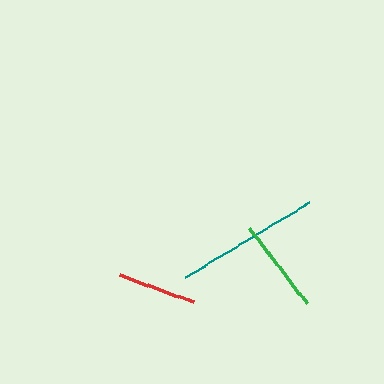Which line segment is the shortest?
The red line is the shortest at approximately 78 pixels.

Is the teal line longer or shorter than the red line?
The teal line is longer than the red line.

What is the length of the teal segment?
The teal segment is approximately 146 pixels long.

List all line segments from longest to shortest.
From longest to shortest: teal, green, red.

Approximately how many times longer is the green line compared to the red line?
The green line is approximately 1.2 times the length of the red line.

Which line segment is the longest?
The teal line is the longest at approximately 146 pixels.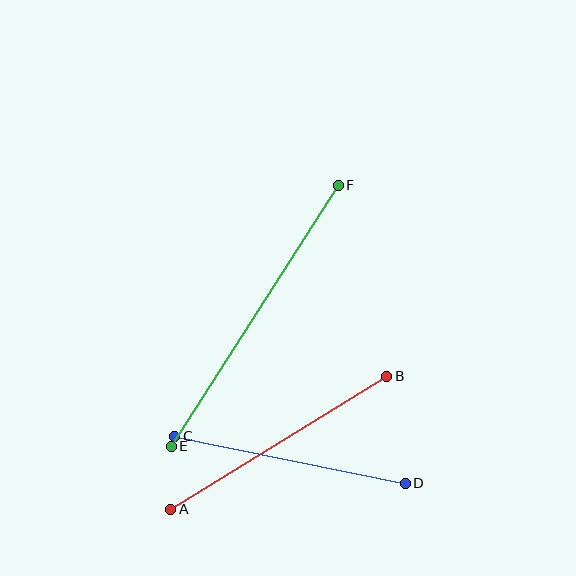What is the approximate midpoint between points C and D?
The midpoint is at approximately (290, 460) pixels.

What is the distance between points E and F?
The distance is approximately 310 pixels.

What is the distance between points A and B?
The distance is approximately 253 pixels.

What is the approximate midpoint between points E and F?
The midpoint is at approximately (255, 316) pixels.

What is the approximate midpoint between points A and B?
The midpoint is at approximately (279, 443) pixels.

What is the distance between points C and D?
The distance is approximately 235 pixels.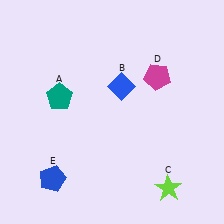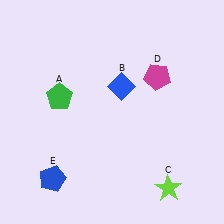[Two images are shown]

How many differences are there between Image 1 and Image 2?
There is 1 difference between the two images.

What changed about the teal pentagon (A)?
In Image 1, A is teal. In Image 2, it changed to green.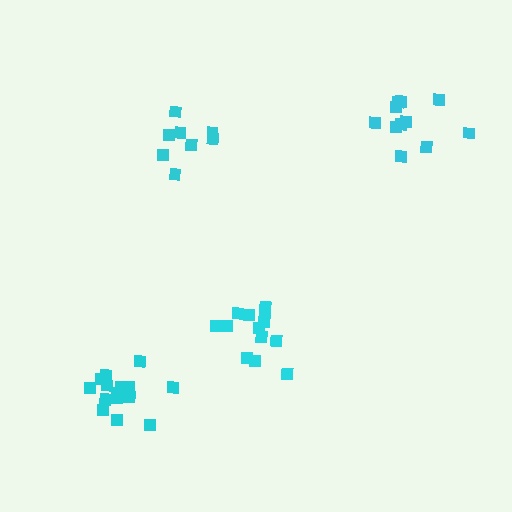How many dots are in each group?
Group 1: 11 dots, Group 2: 15 dots, Group 3: 13 dots, Group 4: 9 dots (48 total).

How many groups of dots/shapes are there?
There are 4 groups.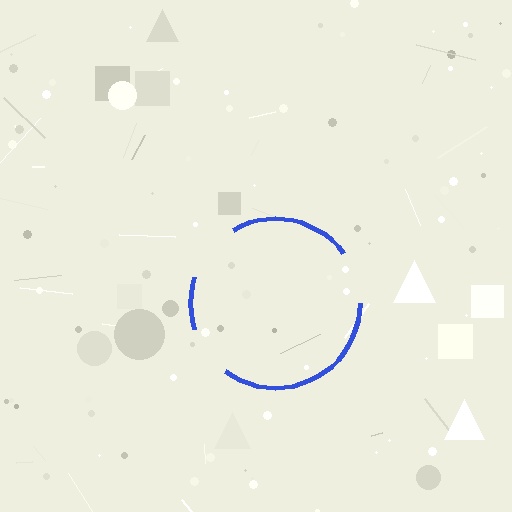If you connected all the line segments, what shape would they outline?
They would outline a circle.